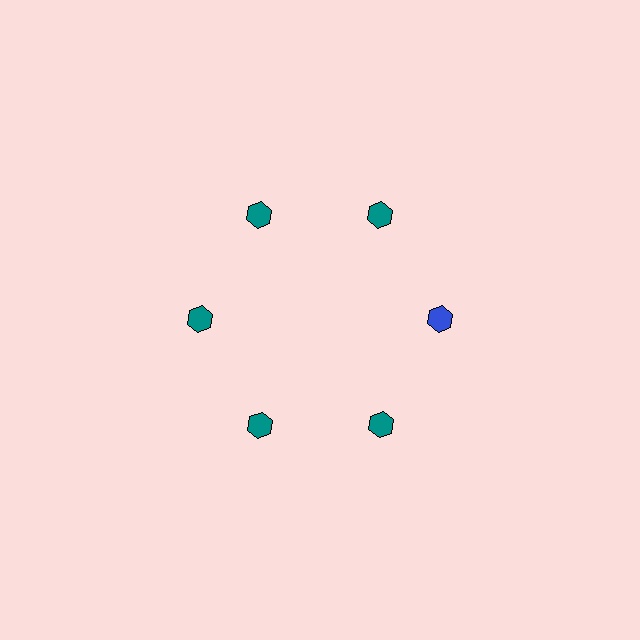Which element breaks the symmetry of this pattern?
The blue hexagon at roughly the 3 o'clock position breaks the symmetry. All other shapes are teal hexagons.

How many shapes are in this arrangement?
There are 6 shapes arranged in a ring pattern.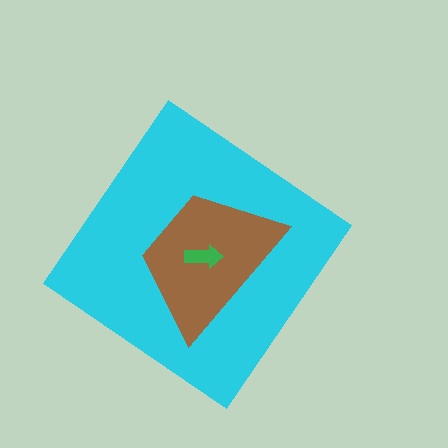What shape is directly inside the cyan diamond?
The brown trapezoid.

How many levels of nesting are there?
3.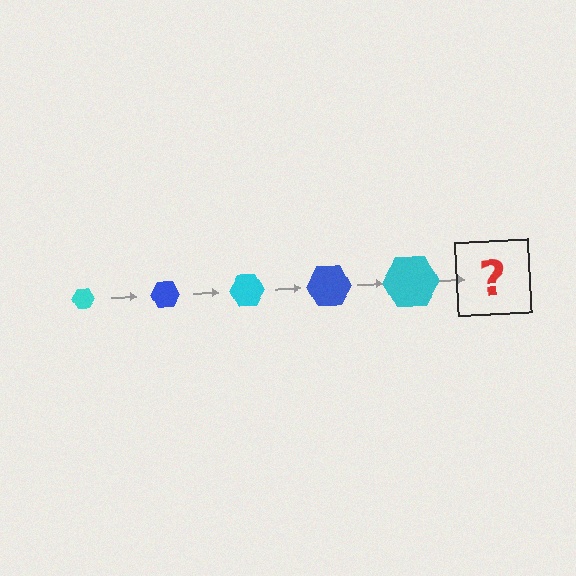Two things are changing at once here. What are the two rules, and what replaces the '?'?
The two rules are that the hexagon grows larger each step and the color cycles through cyan and blue. The '?' should be a blue hexagon, larger than the previous one.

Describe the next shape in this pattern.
It should be a blue hexagon, larger than the previous one.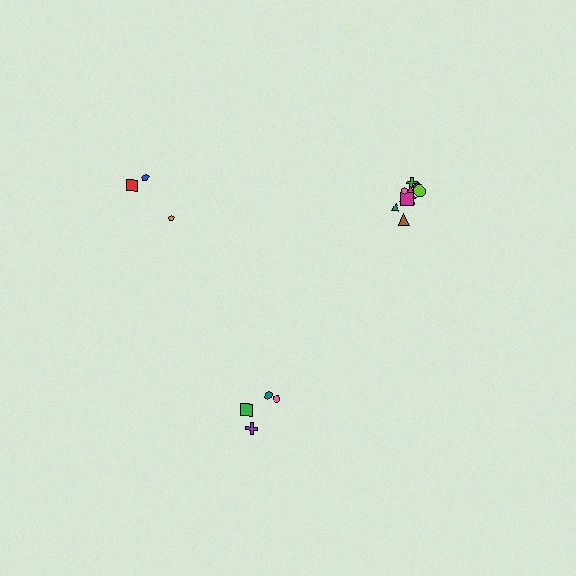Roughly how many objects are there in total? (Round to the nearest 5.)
Roughly 20 objects in total.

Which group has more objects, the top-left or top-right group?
The top-right group.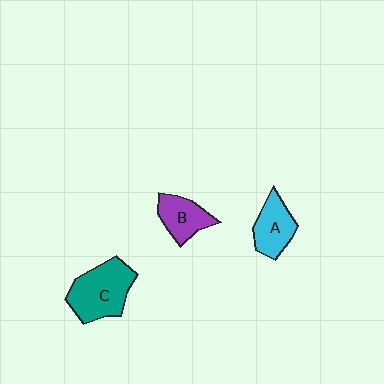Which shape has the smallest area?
Shape B (purple).